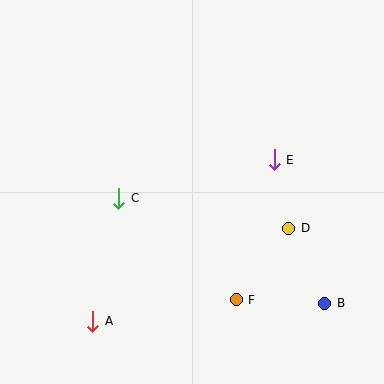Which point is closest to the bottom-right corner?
Point B is closest to the bottom-right corner.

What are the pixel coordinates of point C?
Point C is at (119, 198).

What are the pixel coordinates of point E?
Point E is at (274, 160).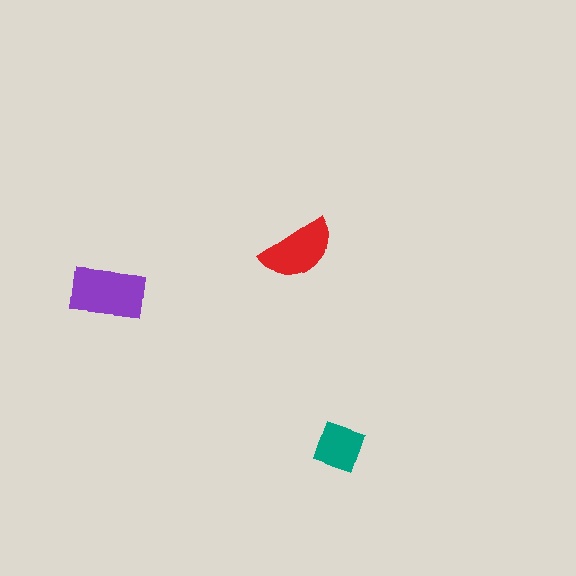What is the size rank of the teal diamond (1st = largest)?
3rd.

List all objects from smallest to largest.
The teal diamond, the red semicircle, the purple rectangle.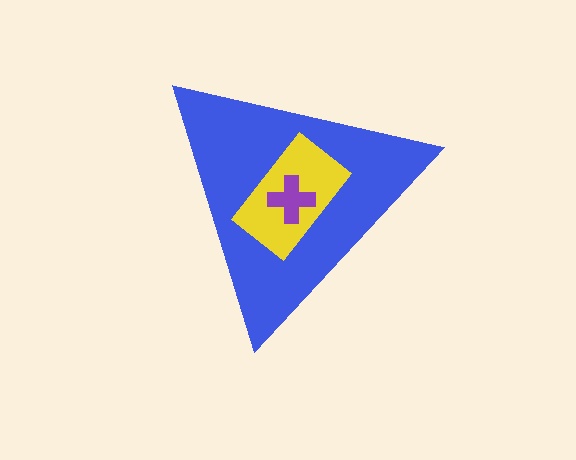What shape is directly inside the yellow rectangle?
The purple cross.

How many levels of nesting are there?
3.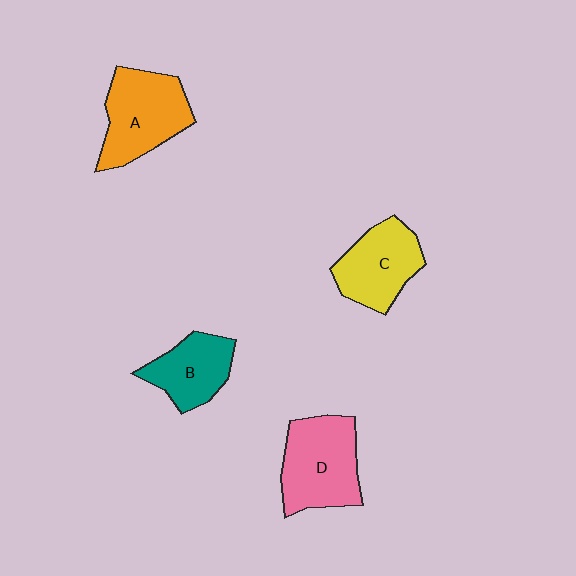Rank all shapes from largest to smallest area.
From largest to smallest: D (pink), A (orange), C (yellow), B (teal).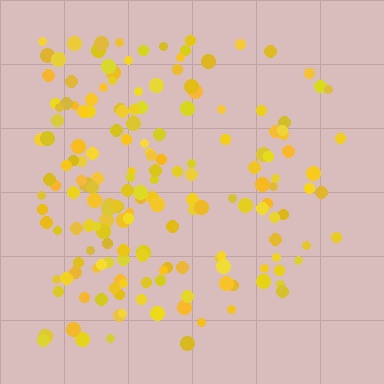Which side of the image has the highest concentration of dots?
The left.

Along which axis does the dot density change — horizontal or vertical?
Horizontal.